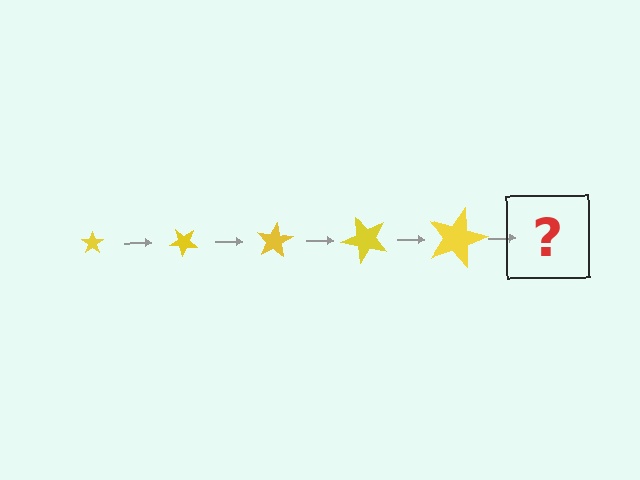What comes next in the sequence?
The next element should be a star, larger than the previous one and rotated 200 degrees from the start.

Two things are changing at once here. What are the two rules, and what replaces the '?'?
The two rules are that the star grows larger each step and it rotates 40 degrees each step. The '?' should be a star, larger than the previous one and rotated 200 degrees from the start.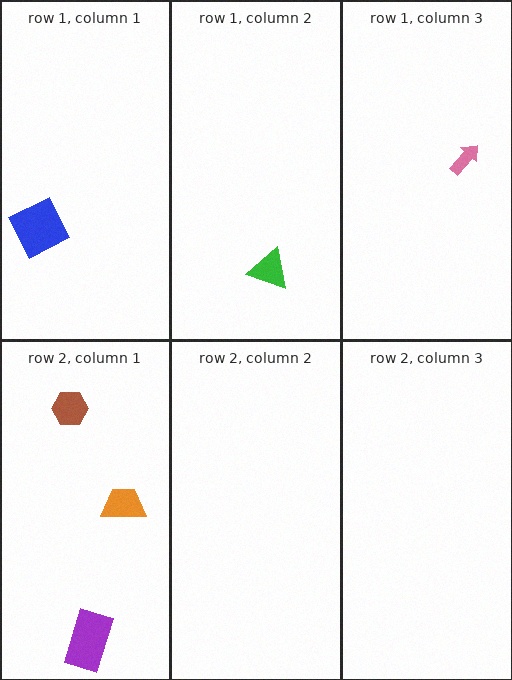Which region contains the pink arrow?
The row 1, column 3 region.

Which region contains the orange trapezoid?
The row 2, column 1 region.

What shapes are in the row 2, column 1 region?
The orange trapezoid, the brown hexagon, the purple rectangle.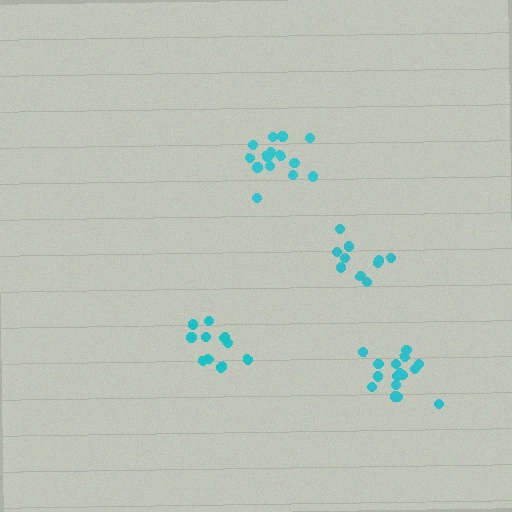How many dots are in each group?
Group 1: 16 dots, Group 2: 10 dots, Group 3: 10 dots, Group 4: 14 dots (50 total).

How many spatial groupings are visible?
There are 4 spatial groupings.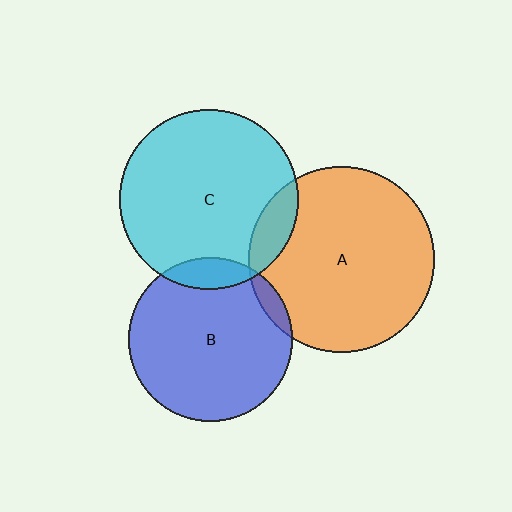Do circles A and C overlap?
Yes.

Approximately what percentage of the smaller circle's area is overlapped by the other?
Approximately 10%.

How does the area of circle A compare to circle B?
Approximately 1.3 times.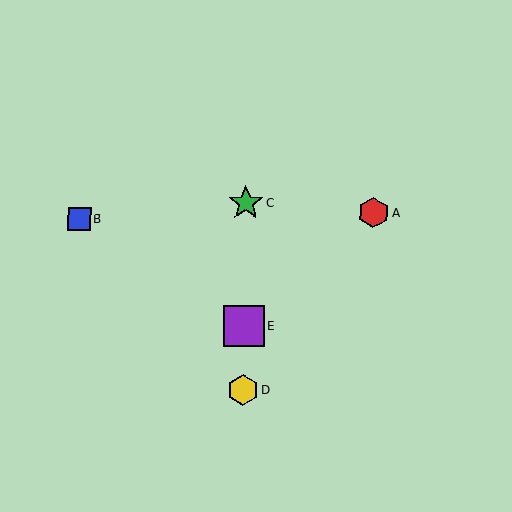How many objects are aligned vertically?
3 objects (C, D, E) are aligned vertically.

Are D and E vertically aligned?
Yes, both are at x≈243.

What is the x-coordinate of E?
Object E is at x≈244.